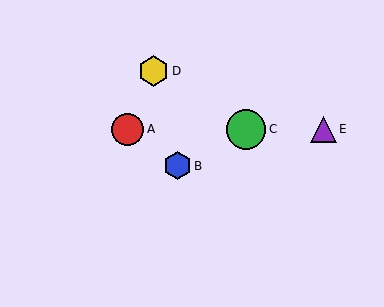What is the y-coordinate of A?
Object A is at y≈130.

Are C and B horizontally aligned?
No, C is at y≈130 and B is at y≈166.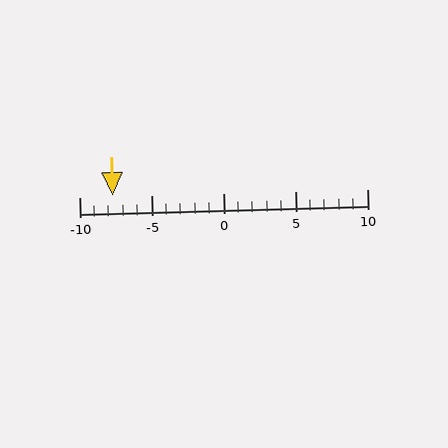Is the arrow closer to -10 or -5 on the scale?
The arrow is closer to -10.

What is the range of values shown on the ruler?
The ruler shows values from -10 to 10.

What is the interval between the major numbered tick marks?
The major tick marks are spaced 5 units apart.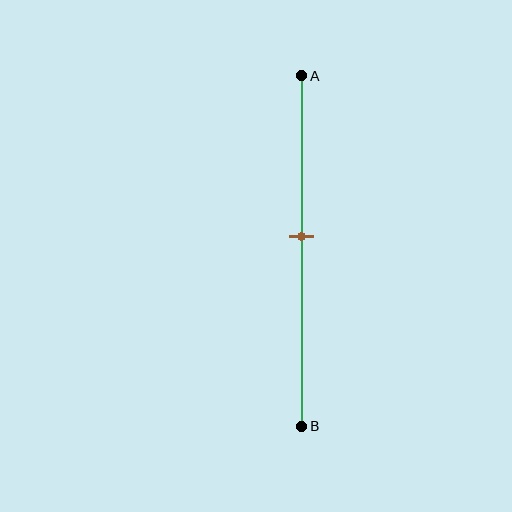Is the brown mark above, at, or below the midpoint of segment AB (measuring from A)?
The brown mark is above the midpoint of segment AB.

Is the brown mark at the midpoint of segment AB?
No, the mark is at about 45% from A, not at the 50% midpoint.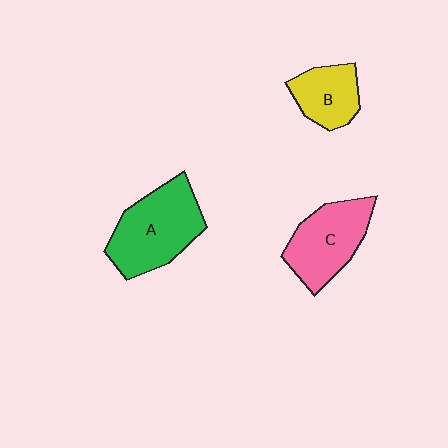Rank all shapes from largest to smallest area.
From largest to smallest: A (green), C (pink), B (yellow).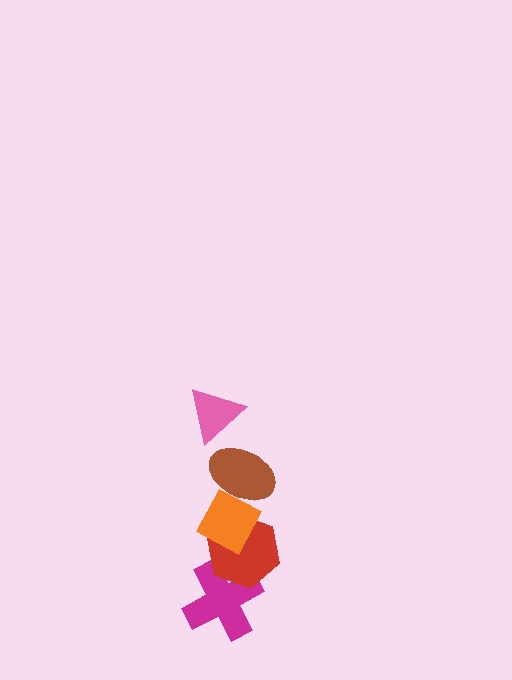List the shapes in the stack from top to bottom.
From top to bottom: the pink triangle, the brown ellipse, the orange diamond, the red hexagon, the magenta cross.